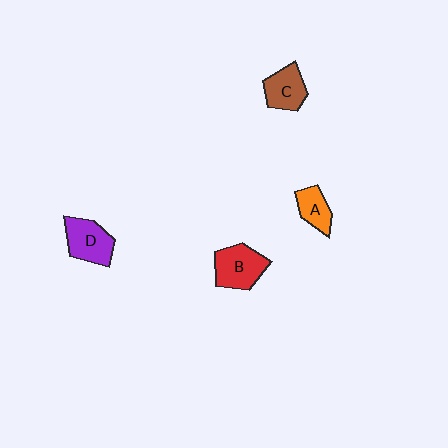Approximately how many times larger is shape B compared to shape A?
Approximately 1.6 times.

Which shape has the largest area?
Shape B (red).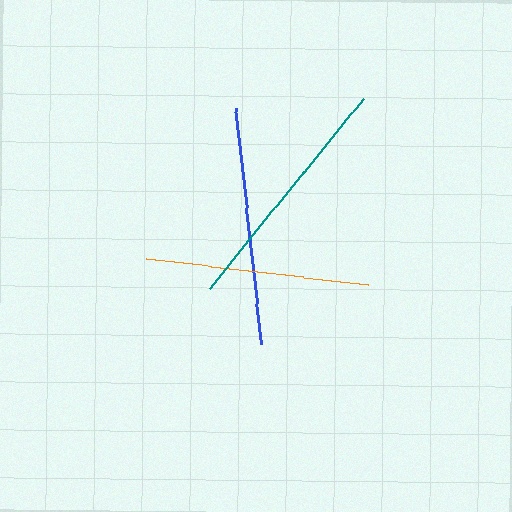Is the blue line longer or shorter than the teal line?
The teal line is longer than the blue line.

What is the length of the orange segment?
The orange segment is approximately 223 pixels long.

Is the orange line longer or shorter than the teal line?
The teal line is longer than the orange line.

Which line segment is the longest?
The teal line is the longest at approximately 245 pixels.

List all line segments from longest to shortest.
From longest to shortest: teal, blue, orange.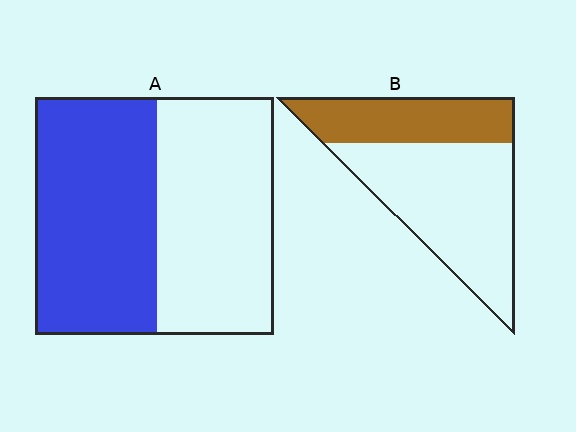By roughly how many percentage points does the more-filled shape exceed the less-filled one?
By roughly 15 percentage points (A over B).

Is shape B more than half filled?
No.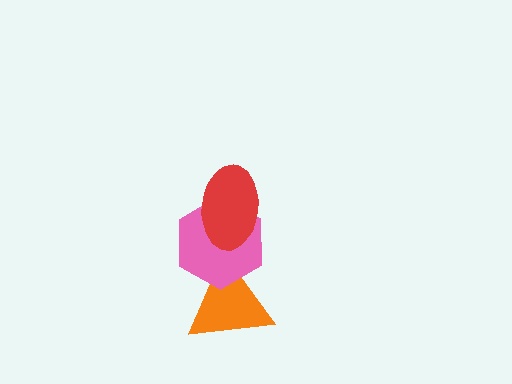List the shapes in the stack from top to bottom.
From top to bottom: the red ellipse, the pink hexagon, the orange triangle.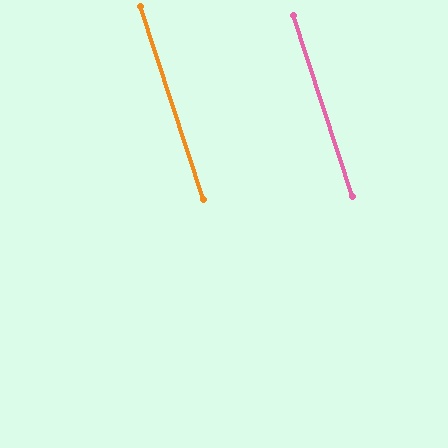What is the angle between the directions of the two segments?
Approximately 0 degrees.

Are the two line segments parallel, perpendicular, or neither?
Parallel — their directions differ by only 0.2°.